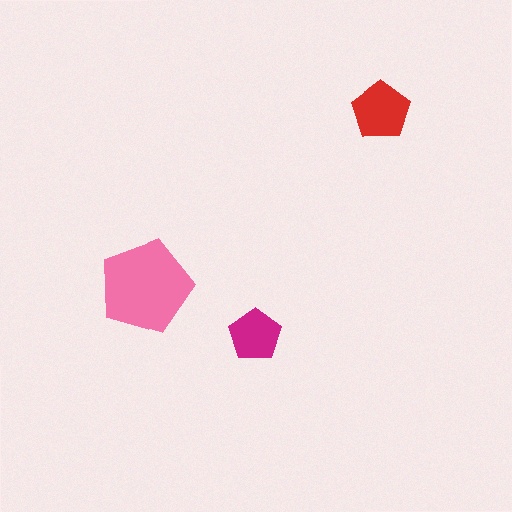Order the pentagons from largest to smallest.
the pink one, the red one, the magenta one.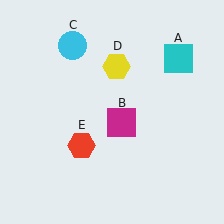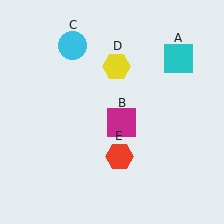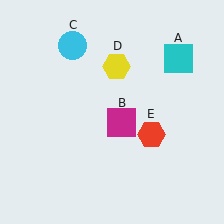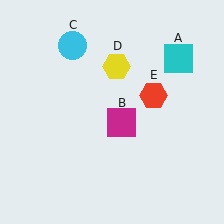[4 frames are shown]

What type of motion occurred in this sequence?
The red hexagon (object E) rotated counterclockwise around the center of the scene.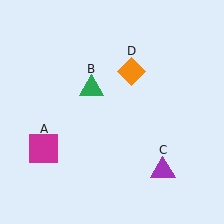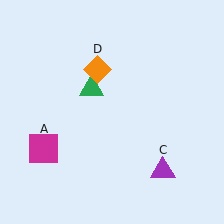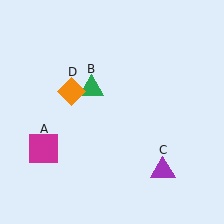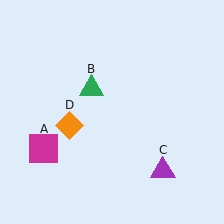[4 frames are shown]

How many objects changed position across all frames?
1 object changed position: orange diamond (object D).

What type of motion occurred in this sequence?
The orange diamond (object D) rotated counterclockwise around the center of the scene.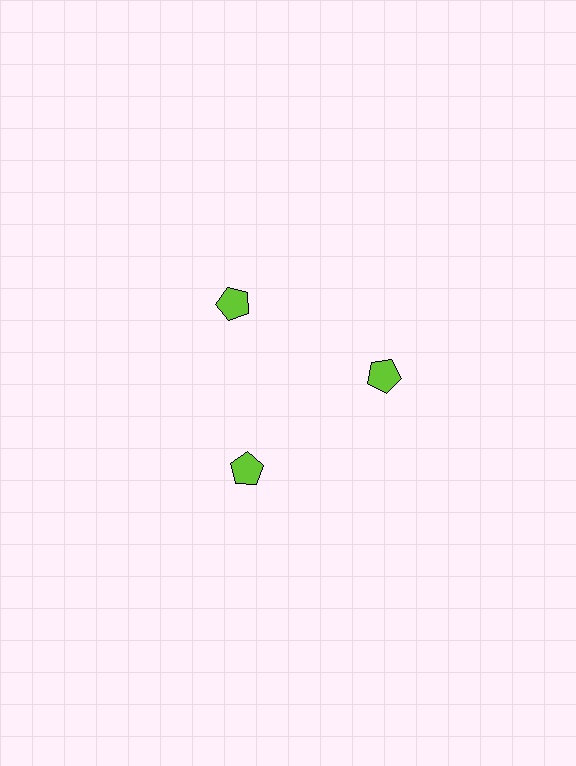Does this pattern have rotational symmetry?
Yes, this pattern has 3-fold rotational symmetry. It looks the same after rotating 120 degrees around the center.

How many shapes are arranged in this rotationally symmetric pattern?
There are 3 shapes, arranged in 3 groups of 1.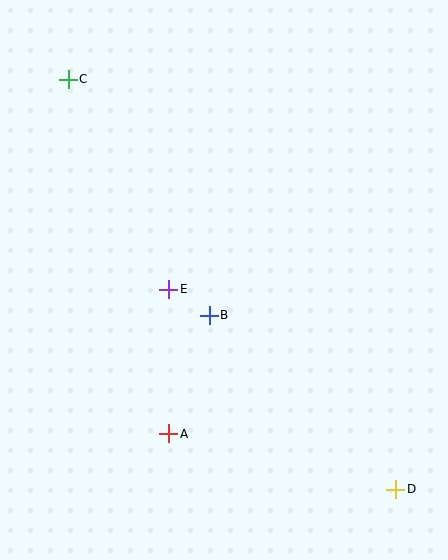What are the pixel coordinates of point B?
Point B is at (209, 315).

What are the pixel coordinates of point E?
Point E is at (169, 289).